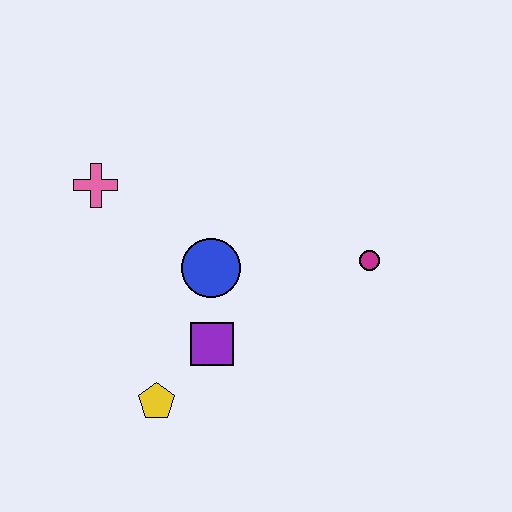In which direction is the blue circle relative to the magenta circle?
The blue circle is to the left of the magenta circle.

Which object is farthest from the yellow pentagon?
The magenta circle is farthest from the yellow pentagon.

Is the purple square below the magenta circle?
Yes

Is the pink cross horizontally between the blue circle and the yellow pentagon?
No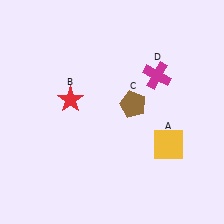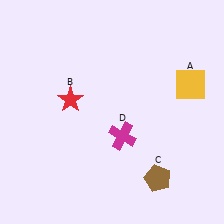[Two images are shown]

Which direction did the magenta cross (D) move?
The magenta cross (D) moved down.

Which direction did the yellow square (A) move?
The yellow square (A) moved up.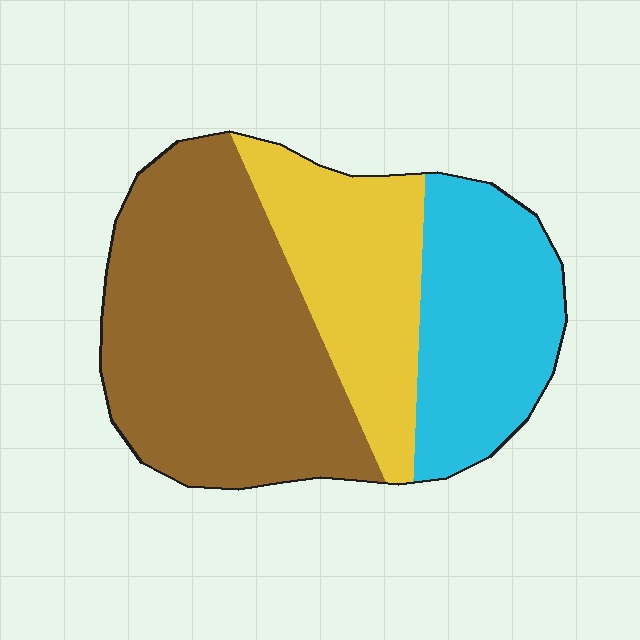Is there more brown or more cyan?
Brown.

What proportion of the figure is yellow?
Yellow covers roughly 25% of the figure.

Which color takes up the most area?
Brown, at roughly 50%.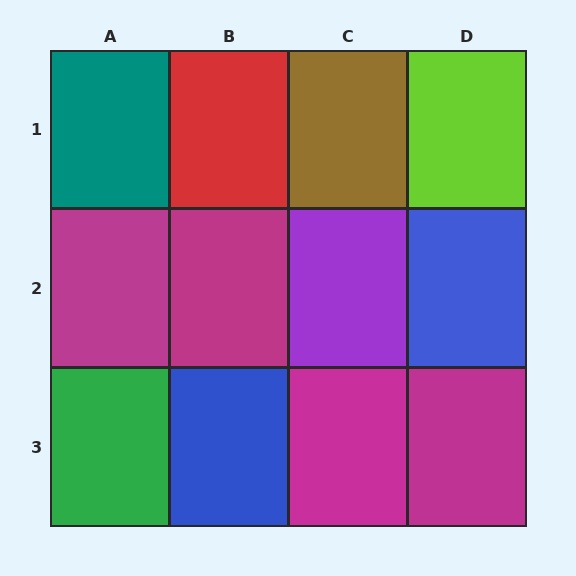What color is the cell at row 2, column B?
Magenta.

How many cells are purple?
1 cell is purple.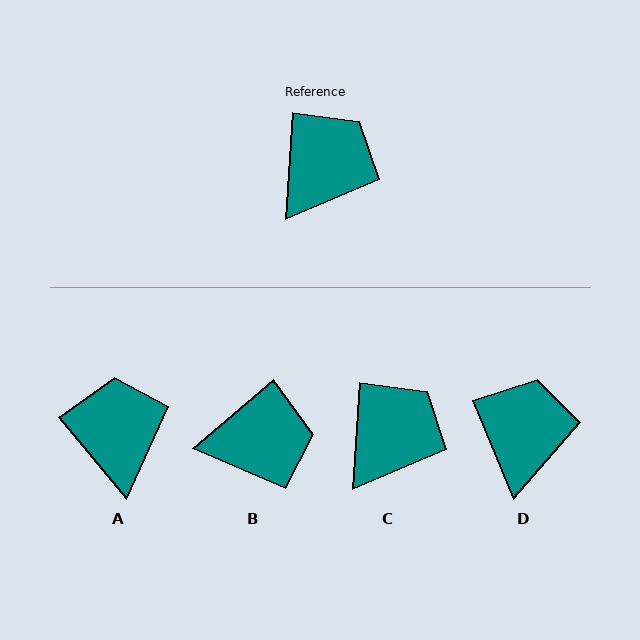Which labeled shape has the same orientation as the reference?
C.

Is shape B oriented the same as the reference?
No, it is off by about 46 degrees.